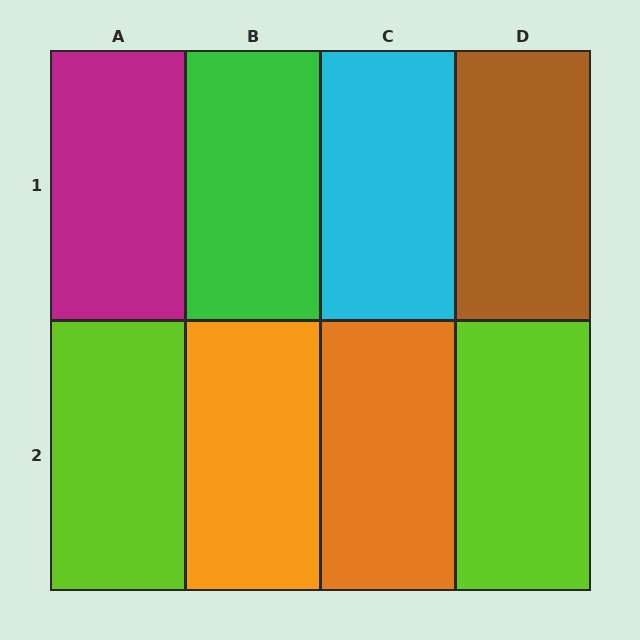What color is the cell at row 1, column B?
Green.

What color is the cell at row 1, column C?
Cyan.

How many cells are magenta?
1 cell is magenta.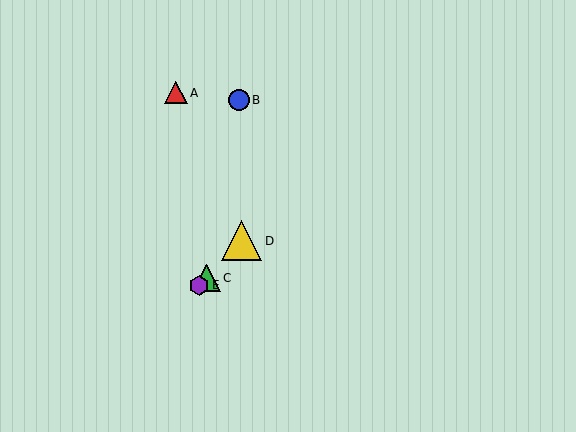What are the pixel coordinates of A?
Object A is at (176, 93).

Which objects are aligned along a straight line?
Objects C, D, E are aligned along a straight line.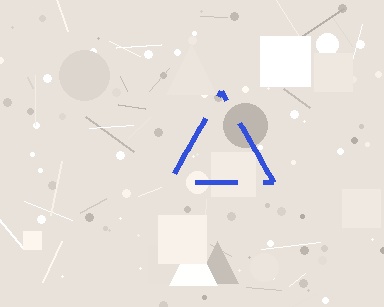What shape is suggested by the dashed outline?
The dashed outline suggests a triangle.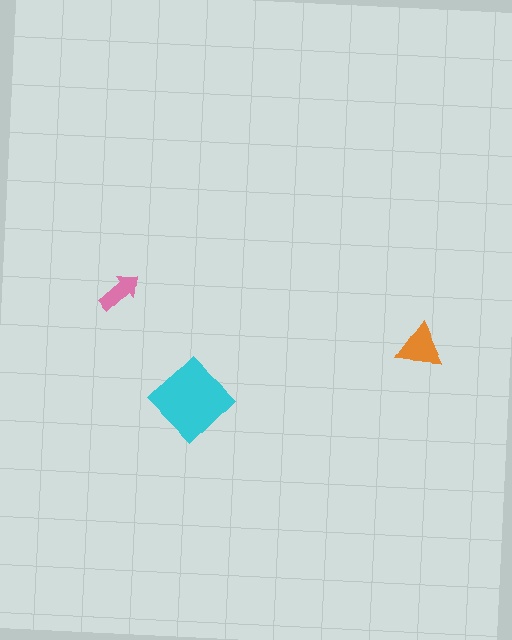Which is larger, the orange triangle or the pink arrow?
The orange triangle.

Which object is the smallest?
The pink arrow.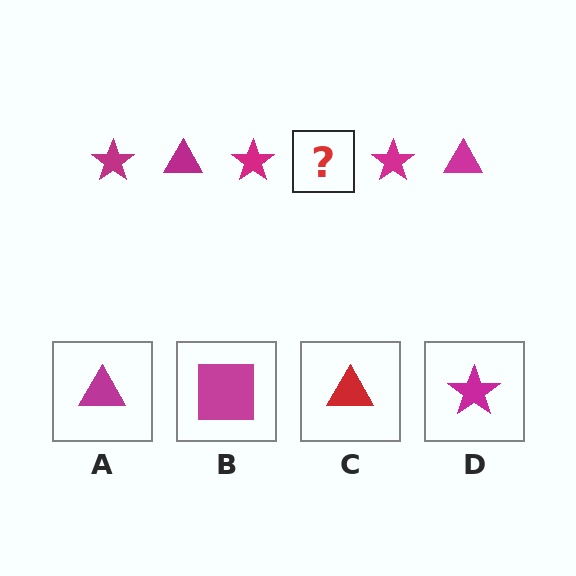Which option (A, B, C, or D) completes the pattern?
A.